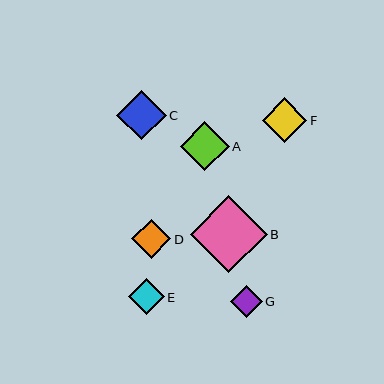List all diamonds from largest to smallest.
From largest to smallest: B, C, A, F, D, E, G.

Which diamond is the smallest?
Diamond G is the smallest with a size of approximately 32 pixels.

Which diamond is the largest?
Diamond B is the largest with a size of approximately 77 pixels.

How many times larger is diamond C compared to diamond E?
Diamond C is approximately 1.4 times the size of diamond E.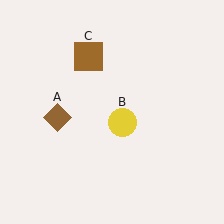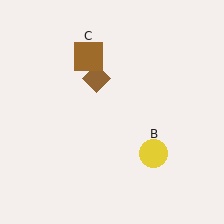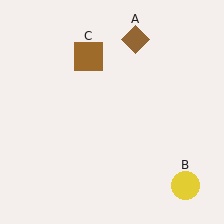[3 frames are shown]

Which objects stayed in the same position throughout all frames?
Brown square (object C) remained stationary.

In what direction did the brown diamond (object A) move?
The brown diamond (object A) moved up and to the right.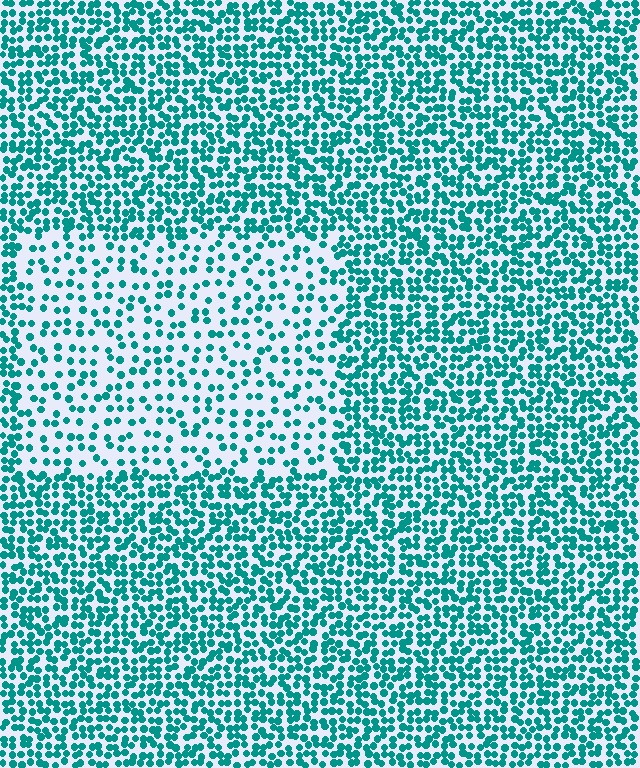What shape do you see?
I see a rectangle.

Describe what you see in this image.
The image contains small teal elements arranged at two different densities. A rectangle-shaped region is visible where the elements are less densely packed than the surrounding area.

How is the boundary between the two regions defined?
The boundary is defined by a change in element density (approximately 2.1x ratio). All elements are the same color, size, and shape.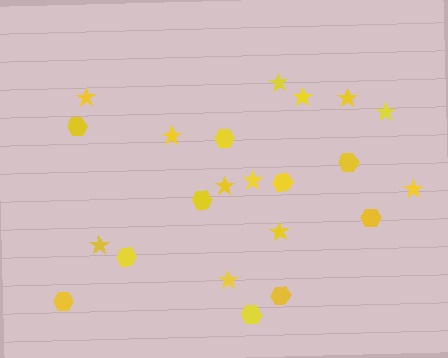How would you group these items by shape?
There are 2 groups: one group of stars (12) and one group of hexagons (10).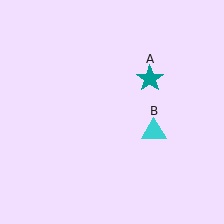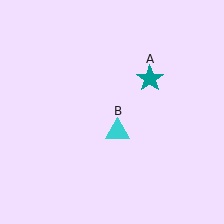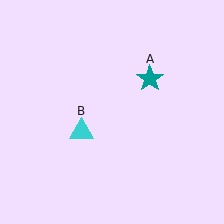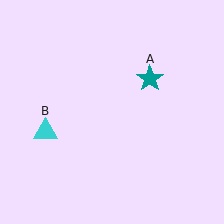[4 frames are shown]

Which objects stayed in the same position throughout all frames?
Teal star (object A) remained stationary.